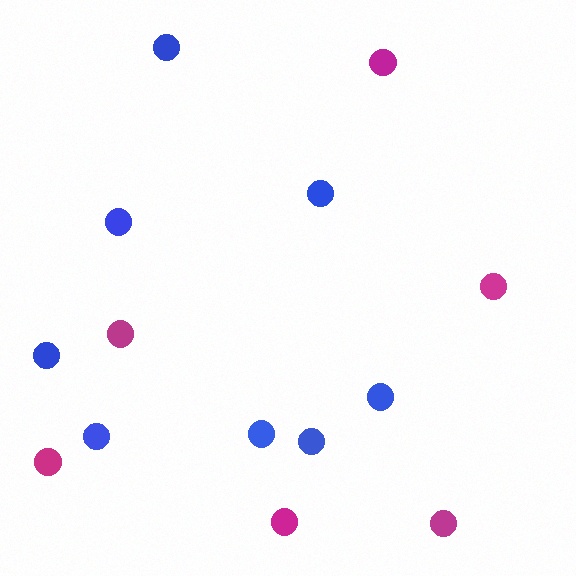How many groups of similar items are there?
There are 2 groups: one group of magenta circles (6) and one group of blue circles (8).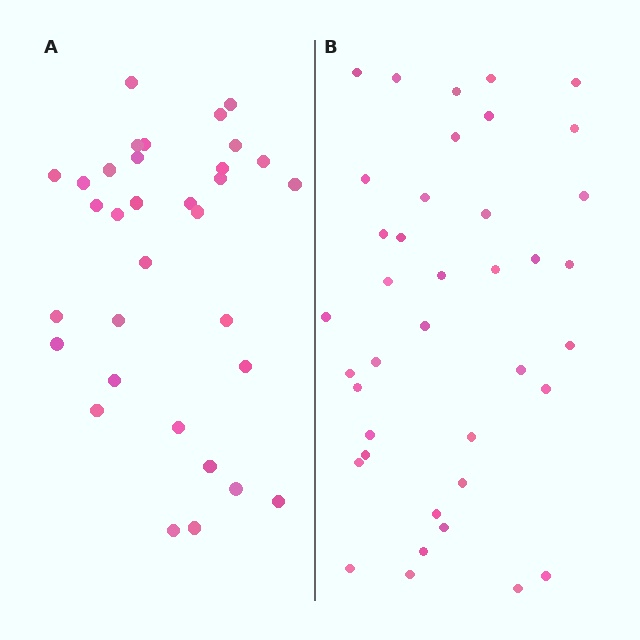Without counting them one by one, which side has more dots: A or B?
Region B (the right region) has more dots.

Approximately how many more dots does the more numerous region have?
Region B has about 6 more dots than region A.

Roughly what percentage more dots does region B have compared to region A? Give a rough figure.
About 20% more.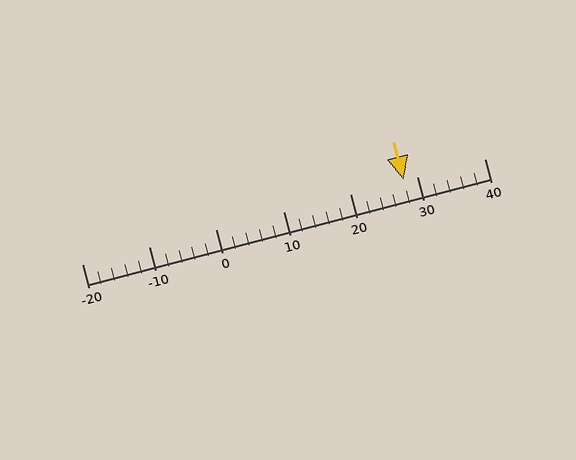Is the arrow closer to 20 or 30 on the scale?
The arrow is closer to 30.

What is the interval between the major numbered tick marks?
The major tick marks are spaced 10 units apart.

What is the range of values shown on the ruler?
The ruler shows values from -20 to 40.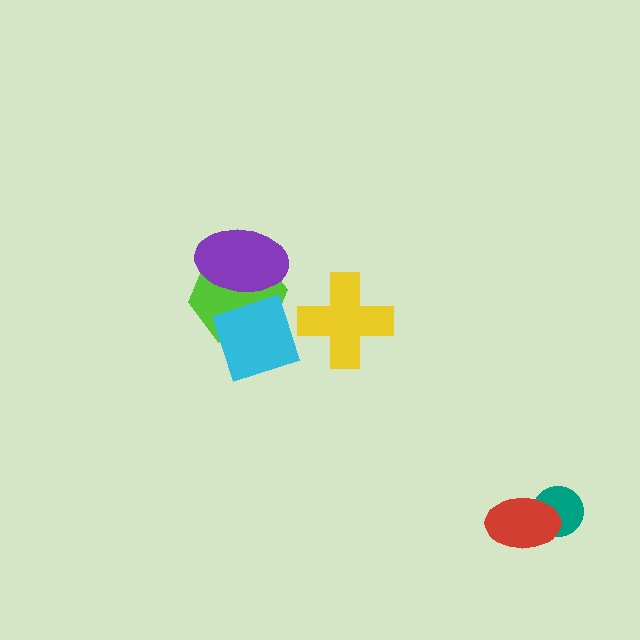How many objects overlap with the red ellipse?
1 object overlaps with the red ellipse.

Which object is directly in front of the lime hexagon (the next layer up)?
The cyan diamond is directly in front of the lime hexagon.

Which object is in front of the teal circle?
The red ellipse is in front of the teal circle.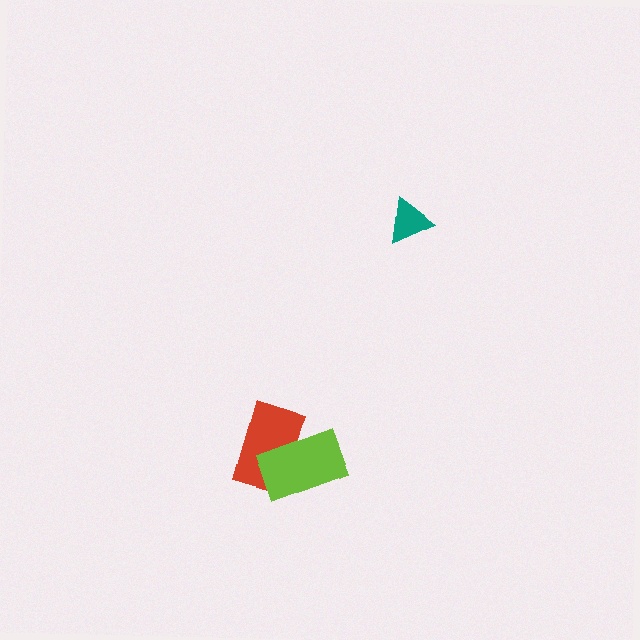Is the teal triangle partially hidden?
No, no other shape covers it.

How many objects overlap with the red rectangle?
1 object overlaps with the red rectangle.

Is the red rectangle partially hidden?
Yes, it is partially covered by another shape.